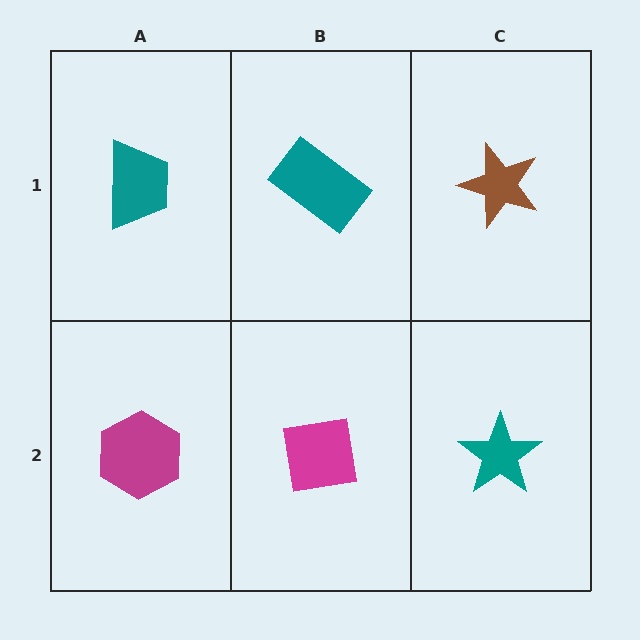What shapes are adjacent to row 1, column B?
A magenta square (row 2, column B), a teal trapezoid (row 1, column A), a brown star (row 1, column C).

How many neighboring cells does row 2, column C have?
2.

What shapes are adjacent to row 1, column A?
A magenta hexagon (row 2, column A), a teal rectangle (row 1, column B).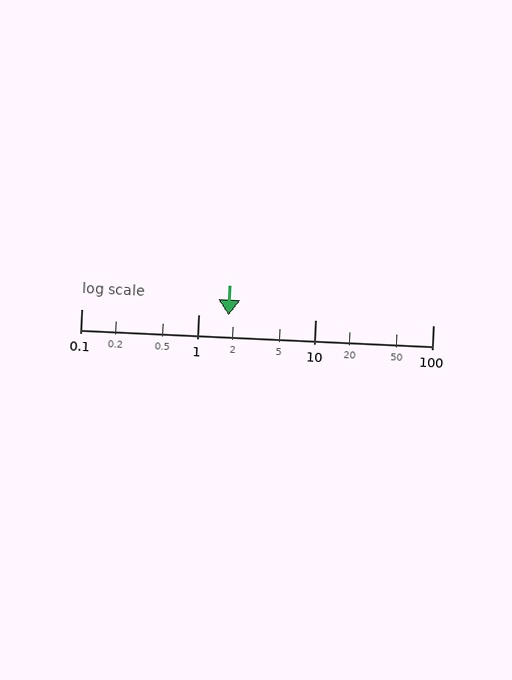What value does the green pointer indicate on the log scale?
The pointer indicates approximately 1.8.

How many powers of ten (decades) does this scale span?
The scale spans 3 decades, from 0.1 to 100.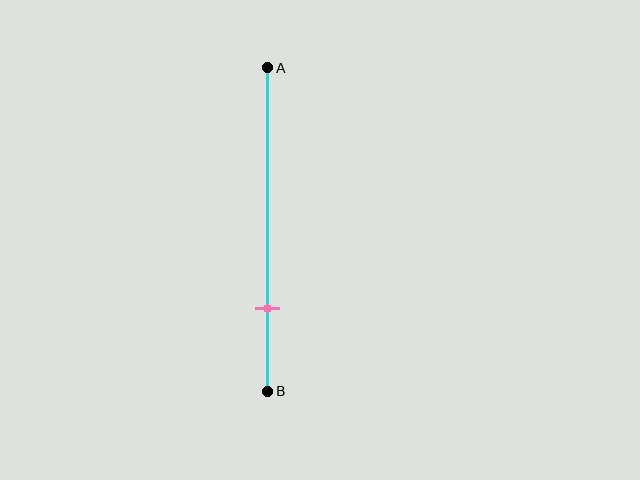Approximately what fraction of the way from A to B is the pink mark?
The pink mark is approximately 75% of the way from A to B.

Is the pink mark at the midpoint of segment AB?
No, the mark is at about 75% from A, not at the 50% midpoint.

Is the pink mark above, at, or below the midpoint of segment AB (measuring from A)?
The pink mark is below the midpoint of segment AB.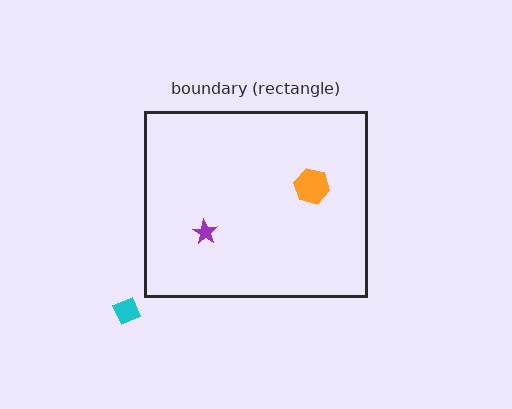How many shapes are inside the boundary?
2 inside, 1 outside.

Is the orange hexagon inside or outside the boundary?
Inside.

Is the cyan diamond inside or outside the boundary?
Outside.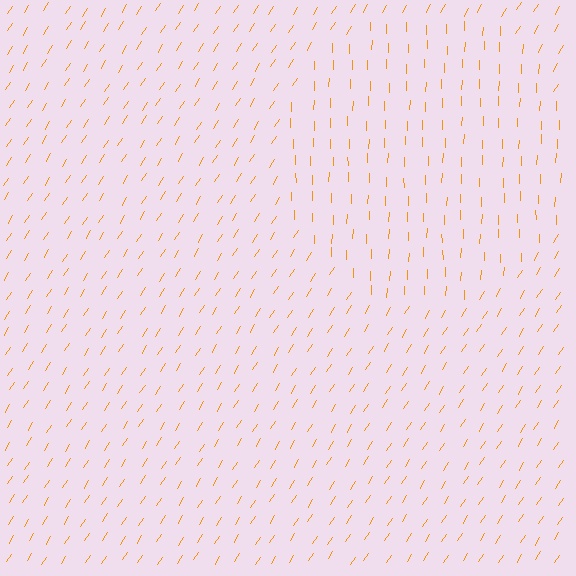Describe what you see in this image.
The image is filled with small orange line segments. A circle region in the image has lines oriented differently from the surrounding lines, creating a visible texture boundary.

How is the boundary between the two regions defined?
The boundary is defined purely by a change in line orientation (approximately 31 degrees difference). All lines are the same color and thickness.